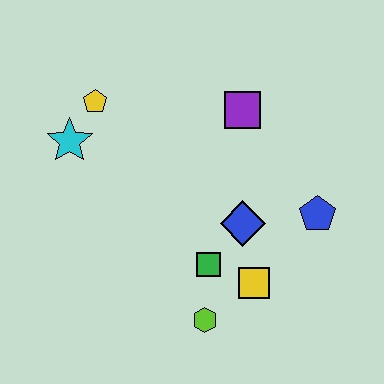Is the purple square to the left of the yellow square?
Yes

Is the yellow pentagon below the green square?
No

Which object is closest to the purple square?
The blue diamond is closest to the purple square.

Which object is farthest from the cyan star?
The blue pentagon is farthest from the cyan star.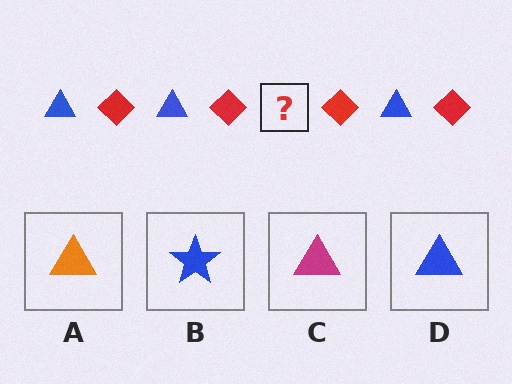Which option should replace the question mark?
Option D.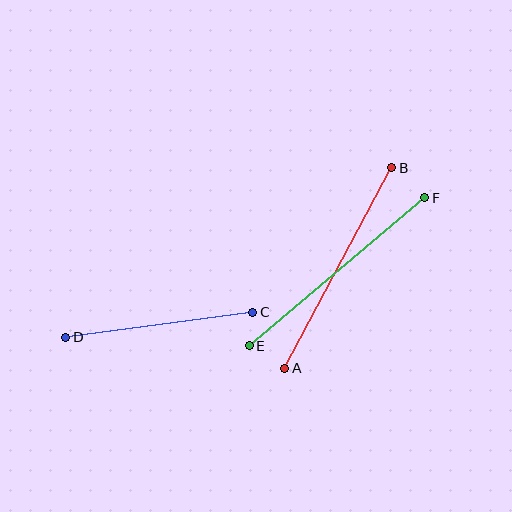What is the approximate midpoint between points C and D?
The midpoint is at approximately (159, 325) pixels.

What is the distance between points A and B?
The distance is approximately 227 pixels.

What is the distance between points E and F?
The distance is approximately 229 pixels.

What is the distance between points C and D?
The distance is approximately 189 pixels.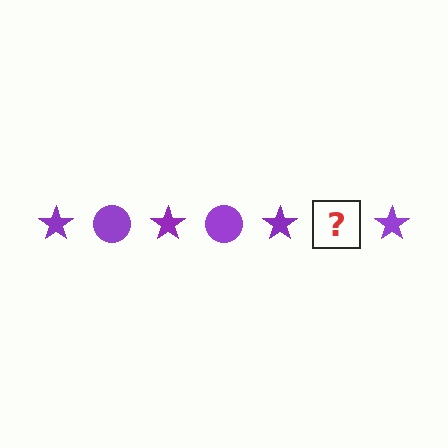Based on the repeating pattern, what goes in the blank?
The blank should be a purple circle.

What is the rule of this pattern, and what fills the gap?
The rule is that the pattern cycles through star, circle shapes in purple. The gap should be filled with a purple circle.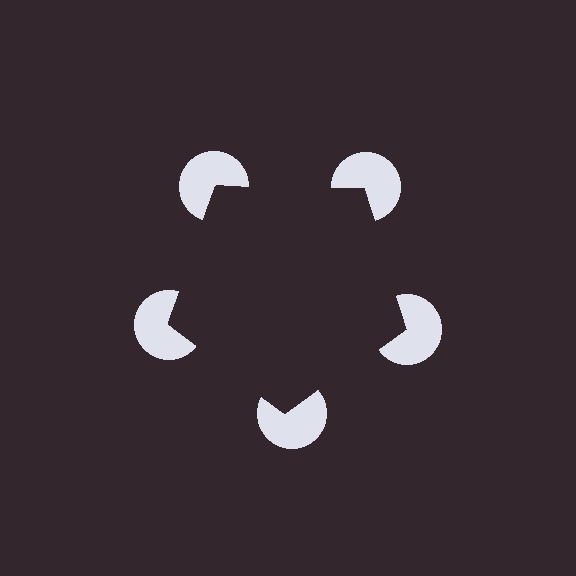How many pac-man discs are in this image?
There are 5 — one at each vertex of the illusory pentagon.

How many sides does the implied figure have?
5 sides.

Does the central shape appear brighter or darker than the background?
It typically appears slightly darker than the background, even though no actual brightness change is drawn.